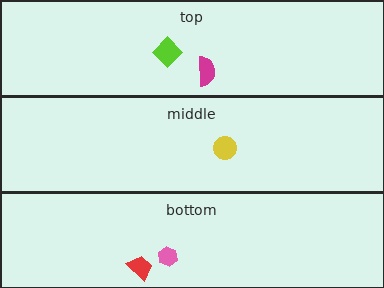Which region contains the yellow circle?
The middle region.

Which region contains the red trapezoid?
The bottom region.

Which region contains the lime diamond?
The top region.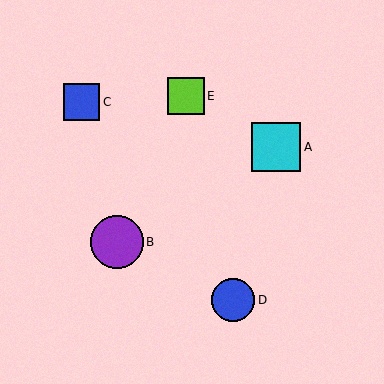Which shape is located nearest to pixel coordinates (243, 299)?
The blue circle (labeled D) at (233, 300) is nearest to that location.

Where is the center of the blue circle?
The center of the blue circle is at (233, 300).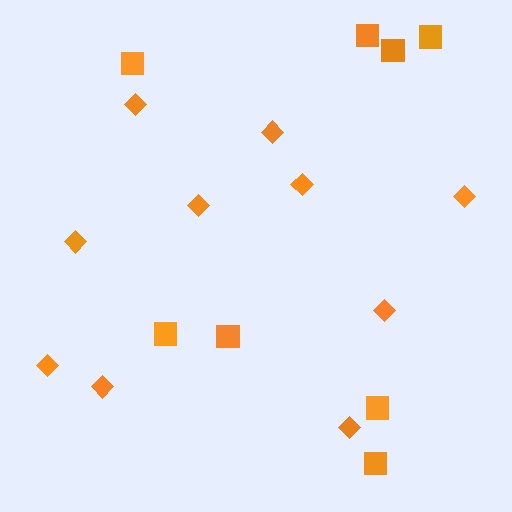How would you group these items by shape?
There are 2 groups: one group of diamonds (10) and one group of squares (8).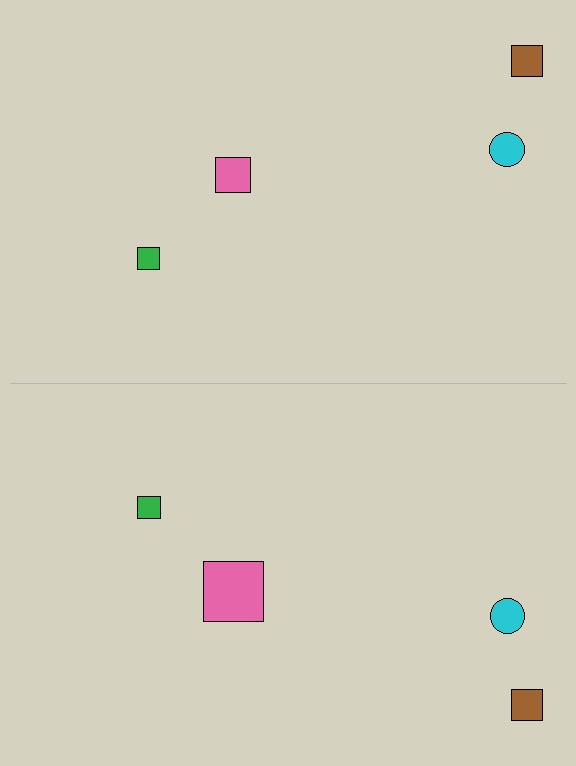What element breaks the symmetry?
The pink square on the bottom side has a different size than its mirror counterpart.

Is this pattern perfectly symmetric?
No, the pattern is not perfectly symmetric. The pink square on the bottom side has a different size than its mirror counterpart.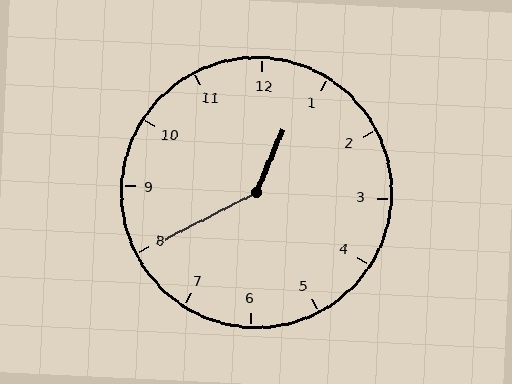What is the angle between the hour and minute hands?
Approximately 140 degrees.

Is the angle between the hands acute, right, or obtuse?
It is obtuse.